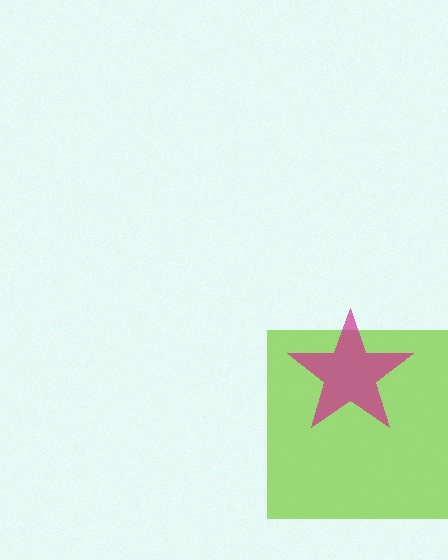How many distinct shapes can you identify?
There are 2 distinct shapes: a lime square, a magenta star.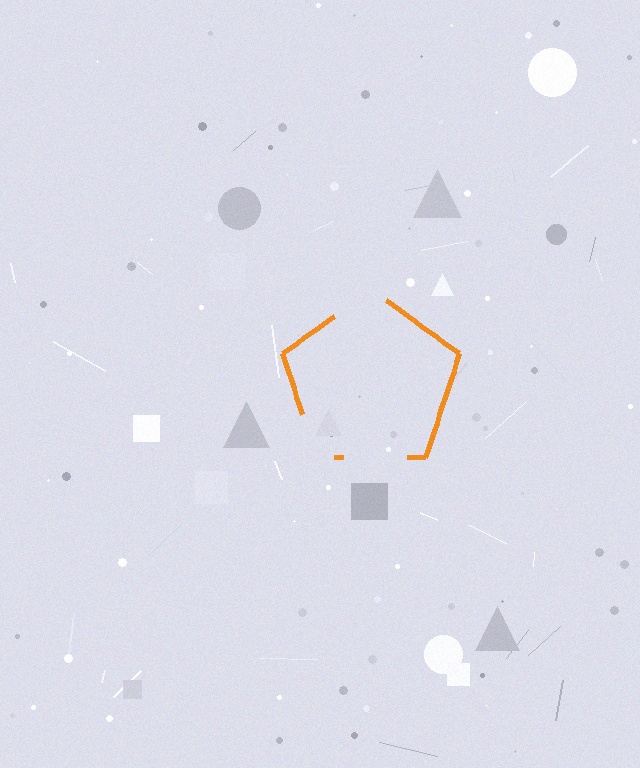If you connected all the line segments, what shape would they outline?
They would outline a pentagon.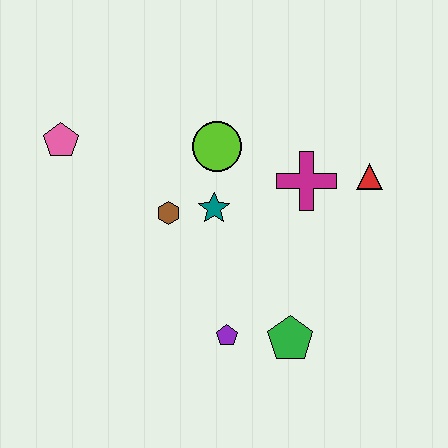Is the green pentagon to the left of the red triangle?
Yes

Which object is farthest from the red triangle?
The pink pentagon is farthest from the red triangle.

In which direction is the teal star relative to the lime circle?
The teal star is below the lime circle.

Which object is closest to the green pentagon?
The purple pentagon is closest to the green pentagon.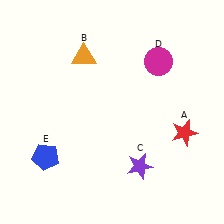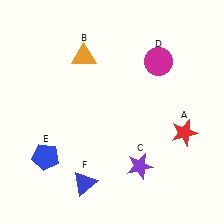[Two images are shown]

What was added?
A blue triangle (F) was added in Image 2.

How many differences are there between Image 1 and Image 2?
There is 1 difference between the two images.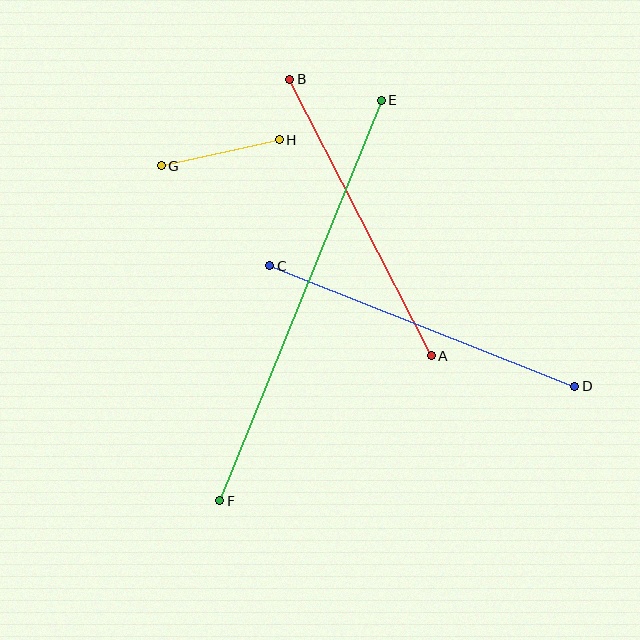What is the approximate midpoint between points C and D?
The midpoint is at approximately (422, 326) pixels.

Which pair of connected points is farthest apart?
Points E and F are farthest apart.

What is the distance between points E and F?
The distance is approximately 432 pixels.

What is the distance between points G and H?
The distance is approximately 121 pixels.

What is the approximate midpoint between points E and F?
The midpoint is at approximately (300, 301) pixels.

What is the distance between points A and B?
The distance is approximately 311 pixels.